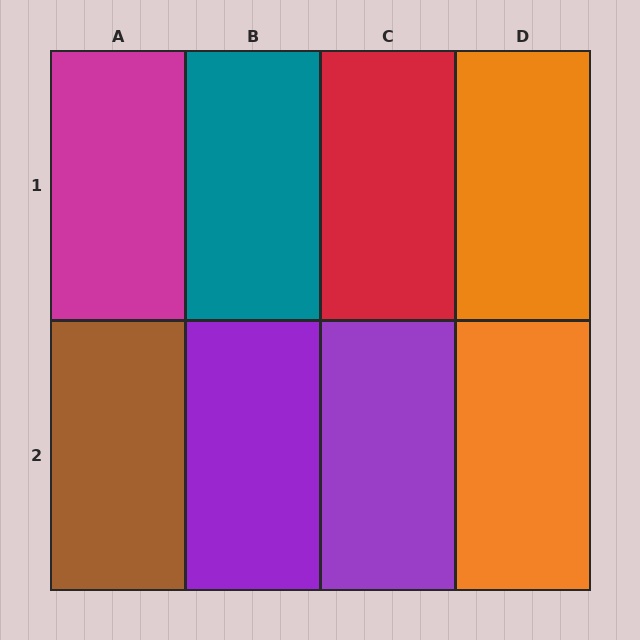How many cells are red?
1 cell is red.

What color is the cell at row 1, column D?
Orange.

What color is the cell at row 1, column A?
Magenta.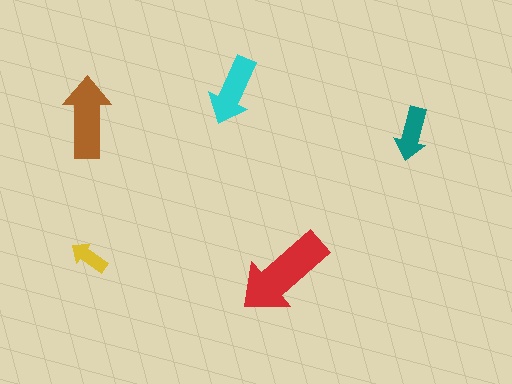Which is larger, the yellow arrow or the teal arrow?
The teal one.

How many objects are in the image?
There are 5 objects in the image.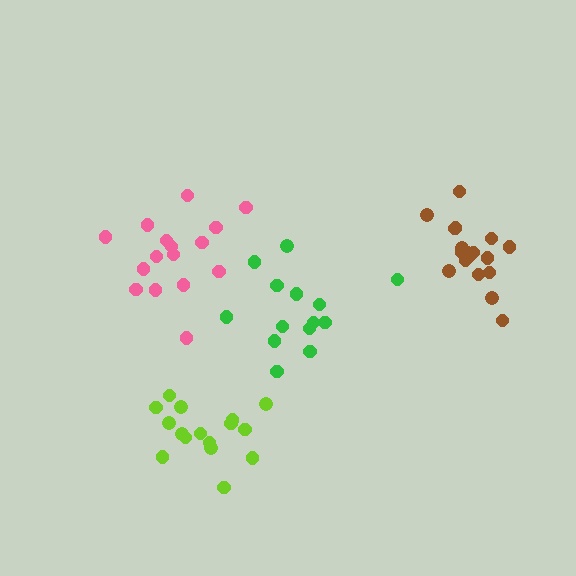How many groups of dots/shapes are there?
There are 4 groups.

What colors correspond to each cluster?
The clusters are colored: green, pink, brown, lime.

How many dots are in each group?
Group 1: 14 dots, Group 2: 16 dots, Group 3: 18 dots, Group 4: 16 dots (64 total).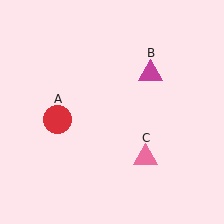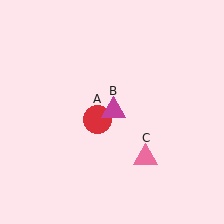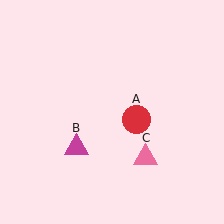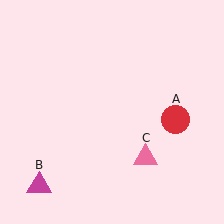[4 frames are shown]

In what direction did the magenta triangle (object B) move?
The magenta triangle (object B) moved down and to the left.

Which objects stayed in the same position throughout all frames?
Pink triangle (object C) remained stationary.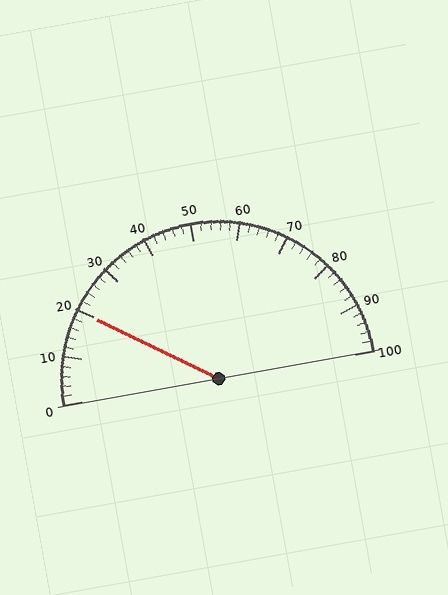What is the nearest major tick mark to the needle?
The nearest major tick mark is 20.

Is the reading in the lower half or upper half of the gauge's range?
The reading is in the lower half of the range (0 to 100).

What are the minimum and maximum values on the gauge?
The gauge ranges from 0 to 100.